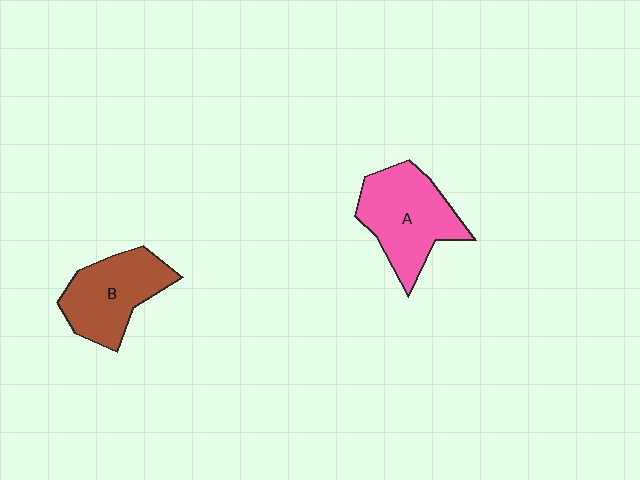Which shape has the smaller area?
Shape B (brown).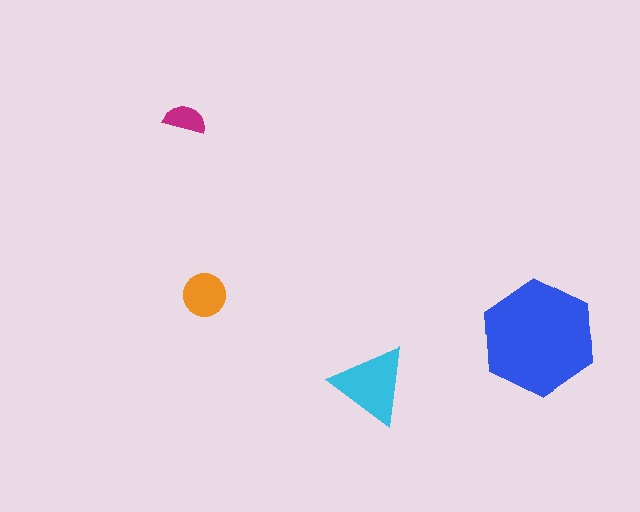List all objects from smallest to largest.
The magenta semicircle, the orange circle, the cyan triangle, the blue hexagon.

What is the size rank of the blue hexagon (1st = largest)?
1st.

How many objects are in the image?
There are 4 objects in the image.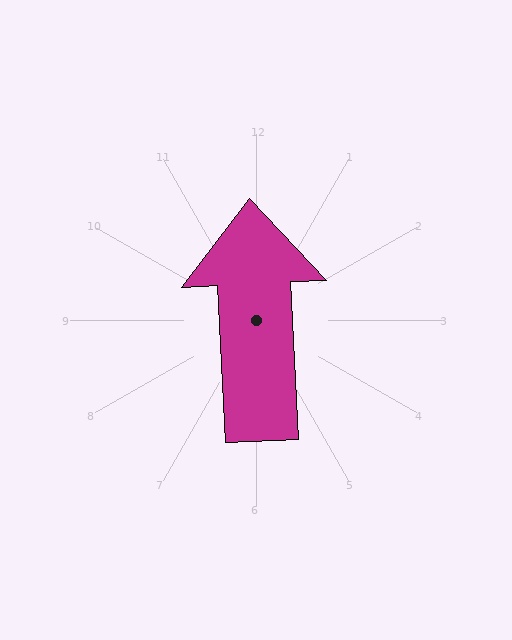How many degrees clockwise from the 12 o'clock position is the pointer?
Approximately 357 degrees.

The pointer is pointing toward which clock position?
Roughly 12 o'clock.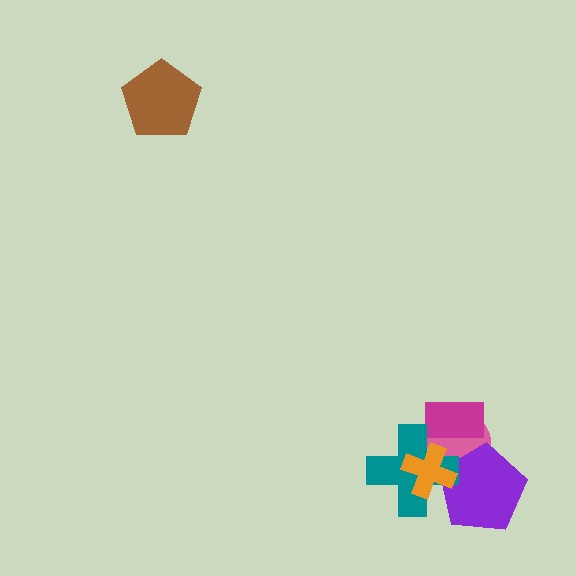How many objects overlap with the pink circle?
4 objects overlap with the pink circle.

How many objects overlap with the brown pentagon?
0 objects overlap with the brown pentagon.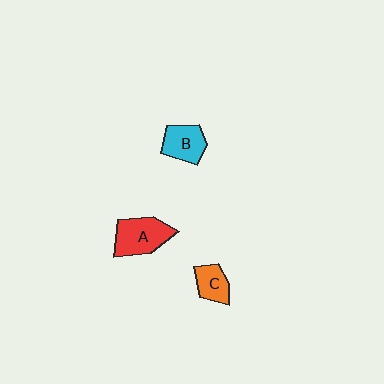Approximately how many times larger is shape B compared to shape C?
Approximately 1.3 times.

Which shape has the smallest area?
Shape C (orange).